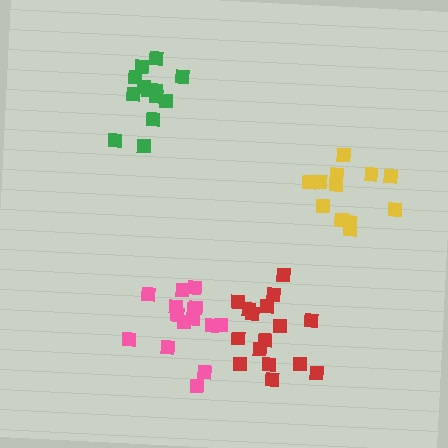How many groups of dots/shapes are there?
There are 4 groups.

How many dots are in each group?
Group 1: 16 dots, Group 2: 13 dots, Group 3: 12 dots, Group 4: 16 dots (57 total).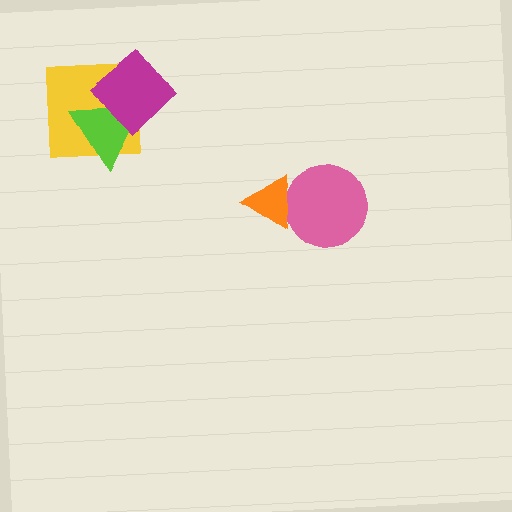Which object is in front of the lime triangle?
The magenta diamond is in front of the lime triangle.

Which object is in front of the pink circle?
The orange triangle is in front of the pink circle.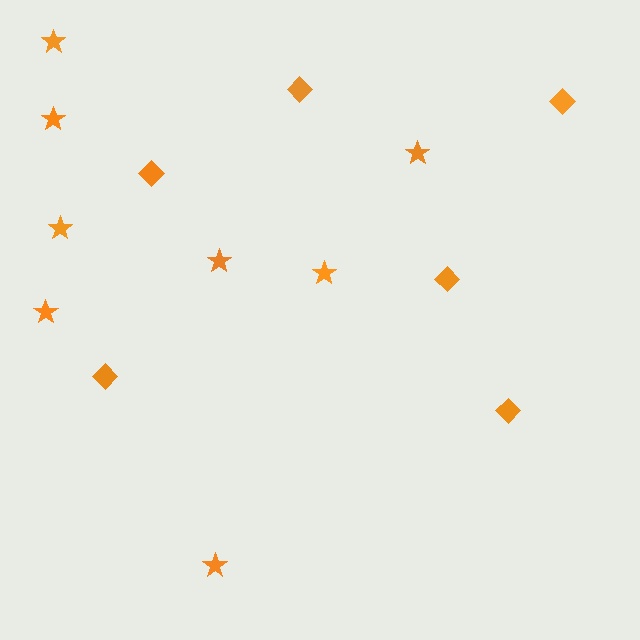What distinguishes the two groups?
There are 2 groups: one group of diamonds (6) and one group of stars (8).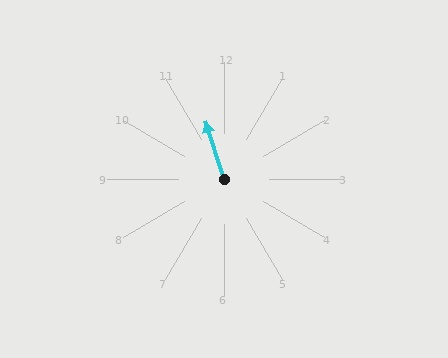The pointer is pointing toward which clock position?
Roughly 11 o'clock.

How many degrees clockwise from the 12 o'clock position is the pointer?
Approximately 342 degrees.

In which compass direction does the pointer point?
North.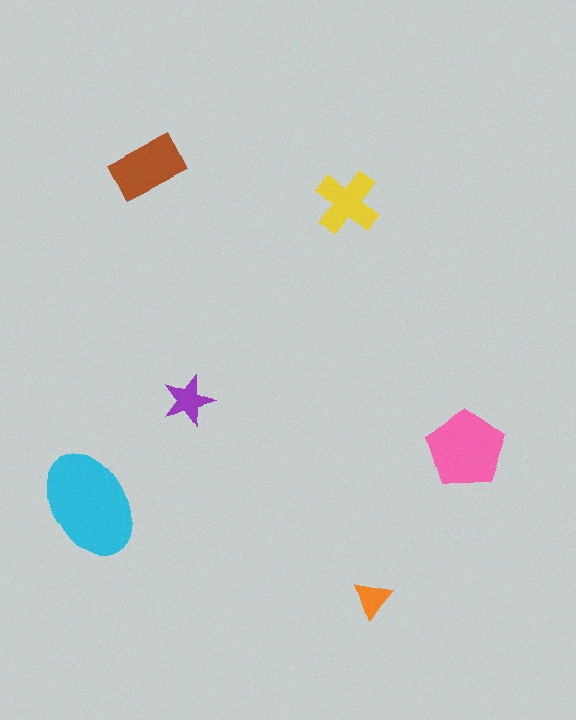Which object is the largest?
The cyan ellipse.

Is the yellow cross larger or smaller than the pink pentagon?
Smaller.